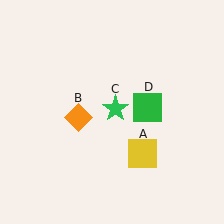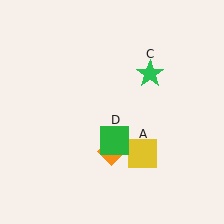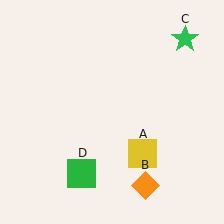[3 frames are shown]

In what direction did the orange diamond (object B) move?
The orange diamond (object B) moved down and to the right.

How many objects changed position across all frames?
3 objects changed position: orange diamond (object B), green star (object C), green square (object D).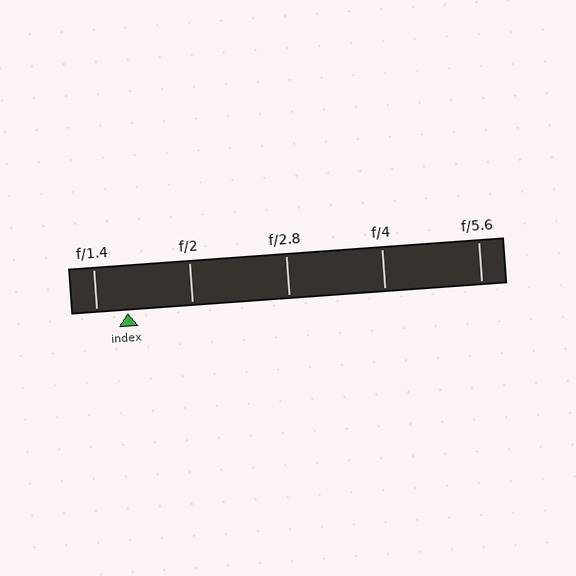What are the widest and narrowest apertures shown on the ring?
The widest aperture shown is f/1.4 and the narrowest is f/5.6.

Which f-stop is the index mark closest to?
The index mark is closest to f/1.4.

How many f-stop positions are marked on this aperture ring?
There are 5 f-stop positions marked.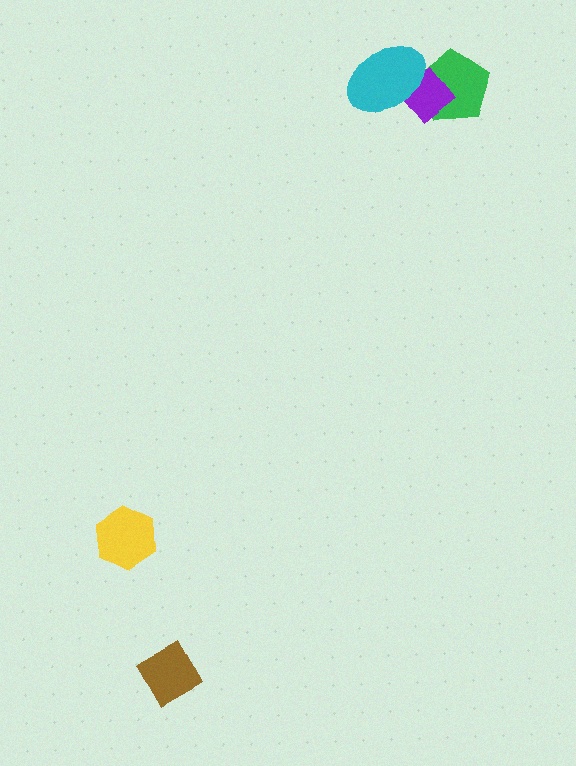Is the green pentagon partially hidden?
Yes, it is partially covered by another shape.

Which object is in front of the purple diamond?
The cyan ellipse is in front of the purple diamond.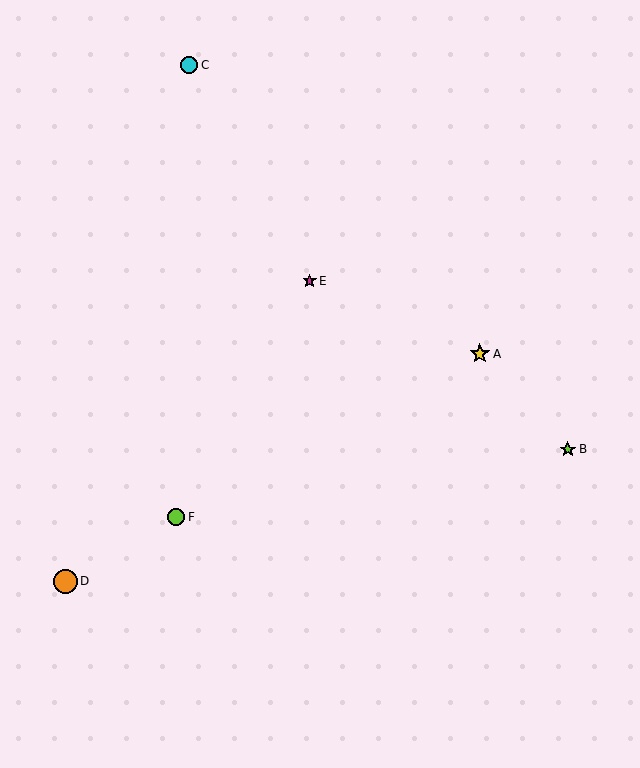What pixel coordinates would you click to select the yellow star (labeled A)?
Click at (480, 354) to select the yellow star A.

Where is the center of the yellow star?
The center of the yellow star is at (480, 354).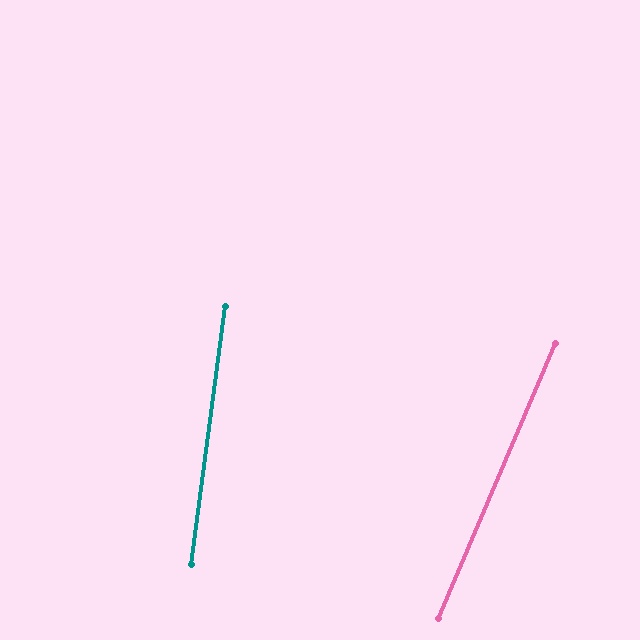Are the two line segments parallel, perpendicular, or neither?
Neither parallel nor perpendicular — they differ by about 15°.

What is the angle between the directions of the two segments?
Approximately 15 degrees.